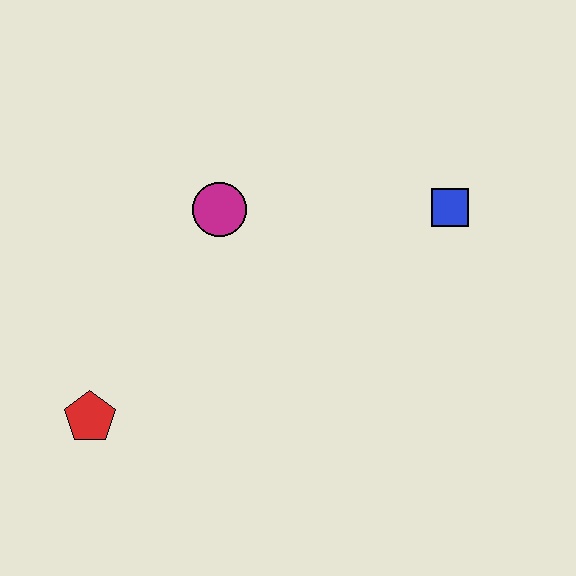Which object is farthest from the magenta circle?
The red pentagon is farthest from the magenta circle.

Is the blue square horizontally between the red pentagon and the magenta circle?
No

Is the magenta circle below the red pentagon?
No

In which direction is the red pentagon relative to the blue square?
The red pentagon is to the left of the blue square.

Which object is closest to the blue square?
The magenta circle is closest to the blue square.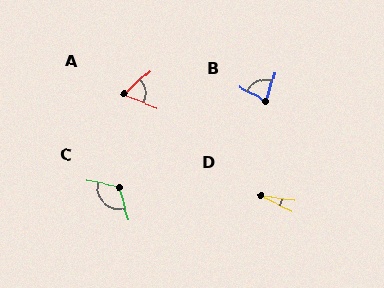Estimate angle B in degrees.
Approximately 80 degrees.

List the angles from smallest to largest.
D (19°), A (64°), B (80°), C (118°).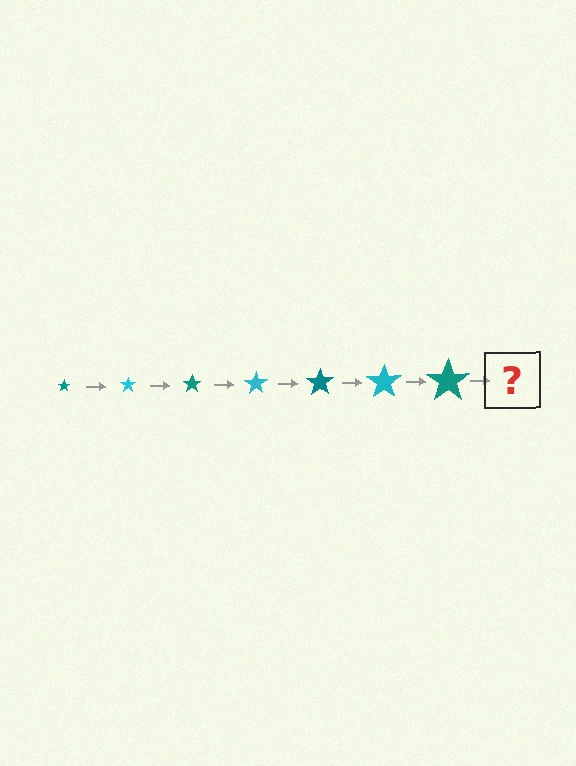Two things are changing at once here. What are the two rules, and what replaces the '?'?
The two rules are that the star grows larger each step and the color cycles through teal and cyan. The '?' should be a cyan star, larger than the previous one.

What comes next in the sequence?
The next element should be a cyan star, larger than the previous one.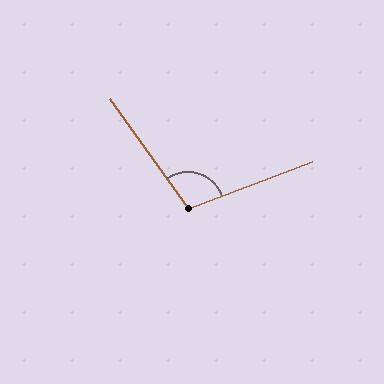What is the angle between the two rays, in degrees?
Approximately 105 degrees.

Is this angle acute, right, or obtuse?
It is obtuse.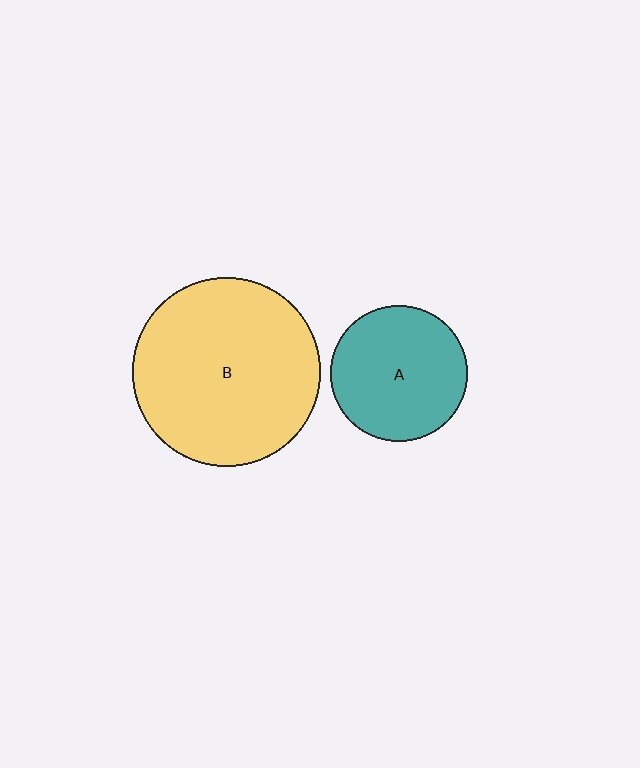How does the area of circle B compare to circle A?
Approximately 1.9 times.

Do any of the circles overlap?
No, none of the circles overlap.